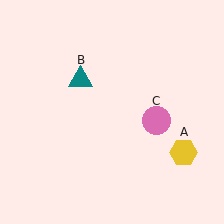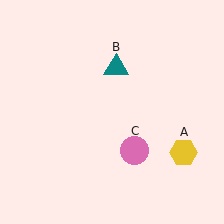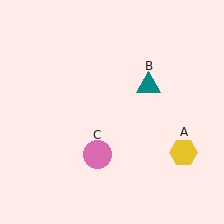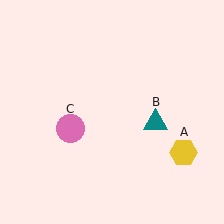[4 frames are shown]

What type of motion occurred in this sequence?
The teal triangle (object B), pink circle (object C) rotated clockwise around the center of the scene.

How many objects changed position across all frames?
2 objects changed position: teal triangle (object B), pink circle (object C).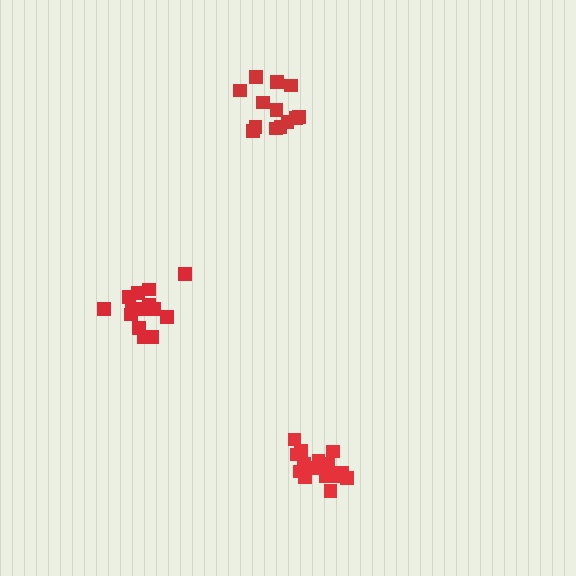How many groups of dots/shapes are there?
There are 3 groups.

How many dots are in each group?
Group 1: 14 dots, Group 2: 15 dots, Group 3: 13 dots (42 total).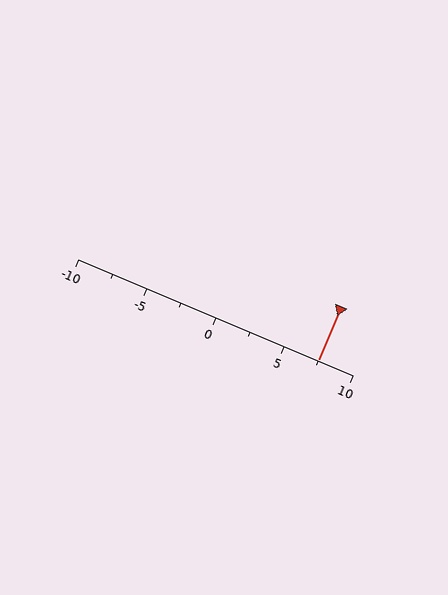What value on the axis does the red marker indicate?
The marker indicates approximately 7.5.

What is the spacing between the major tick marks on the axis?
The major ticks are spaced 5 apart.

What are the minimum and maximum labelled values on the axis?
The axis runs from -10 to 10.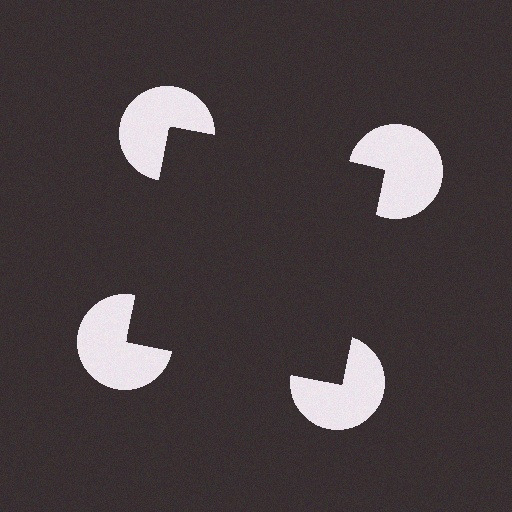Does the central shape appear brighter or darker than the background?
It typically appears slightly darker than the background, even though no actual brightness change is drawn.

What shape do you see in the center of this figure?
An illusory square — its edges are inferred from the aligned wedge cuts in the pac-man discs, not physically drawn.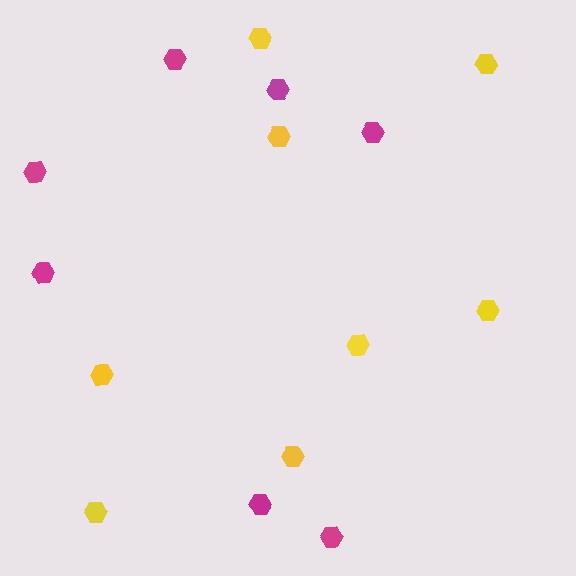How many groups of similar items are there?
There are 2 groups: one group of magenta hexagons (7) and one group of yellow hexagons (8).